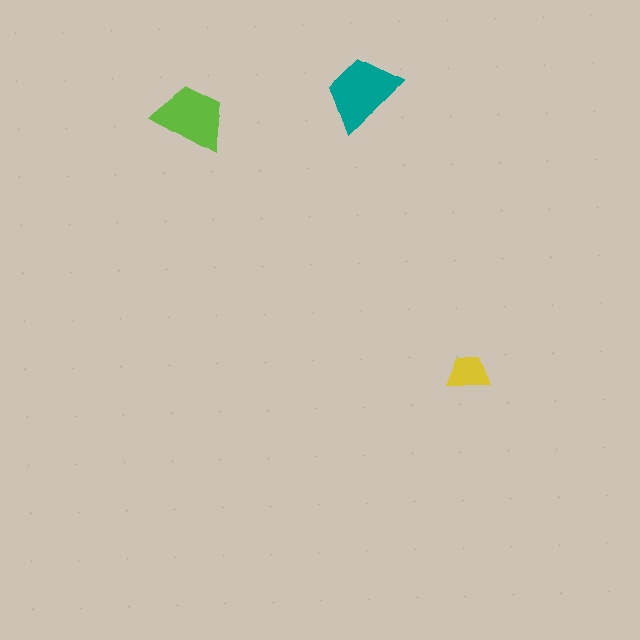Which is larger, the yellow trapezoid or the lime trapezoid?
The lime one.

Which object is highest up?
The teal trapezoid is topmost.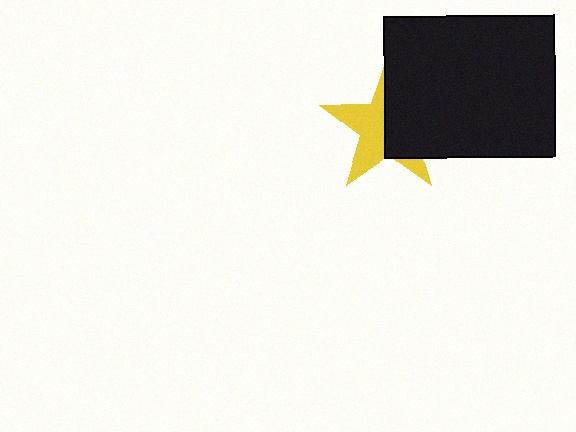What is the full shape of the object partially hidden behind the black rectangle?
The partially hidden object is a yellow star.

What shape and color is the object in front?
The object in front is a black rectangle.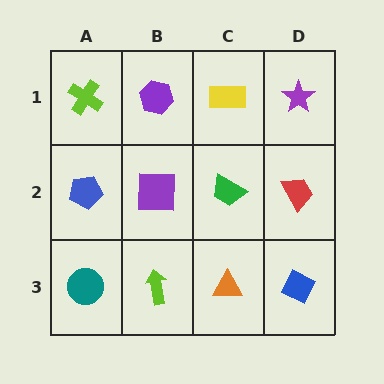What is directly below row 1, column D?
A red trapezoid.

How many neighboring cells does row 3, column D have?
2.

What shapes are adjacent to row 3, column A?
A blue pentagon (row 2, column A), a lime arrow (row 3, column B).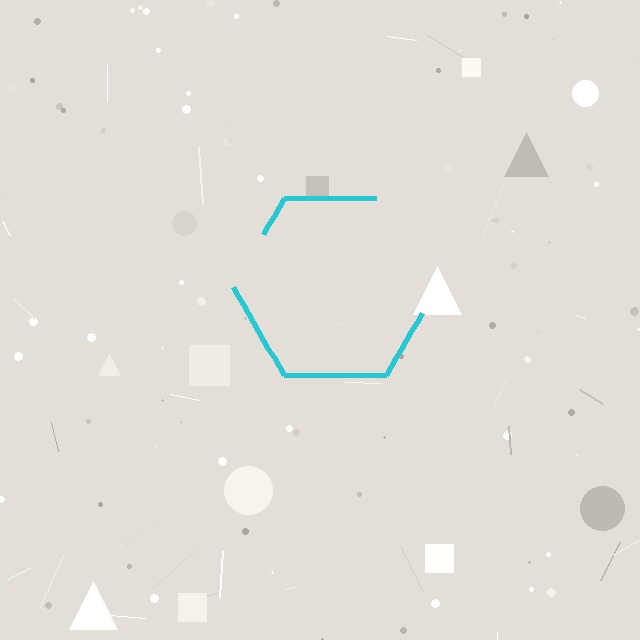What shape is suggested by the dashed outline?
The dashed outline suggests a hexagon.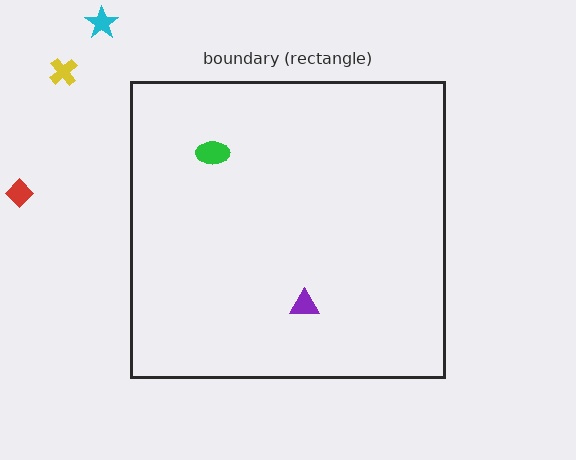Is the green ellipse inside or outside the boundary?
Inside.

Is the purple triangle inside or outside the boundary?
Inside.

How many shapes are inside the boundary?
2 inside, 3 outside.